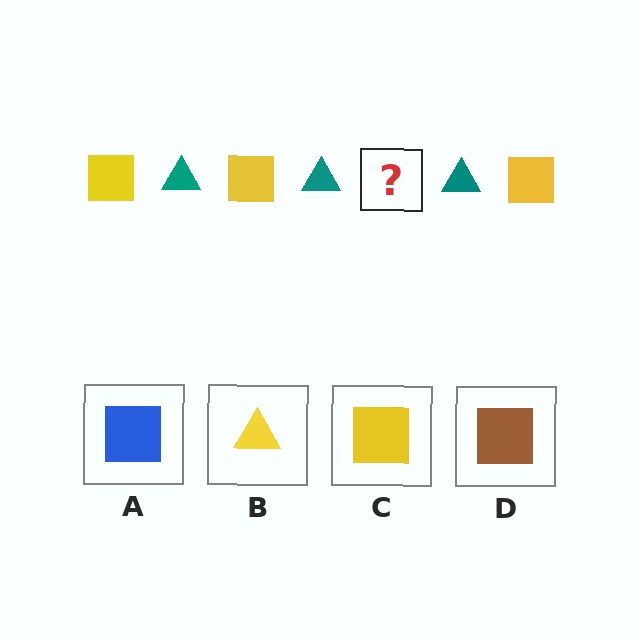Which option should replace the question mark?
Option C.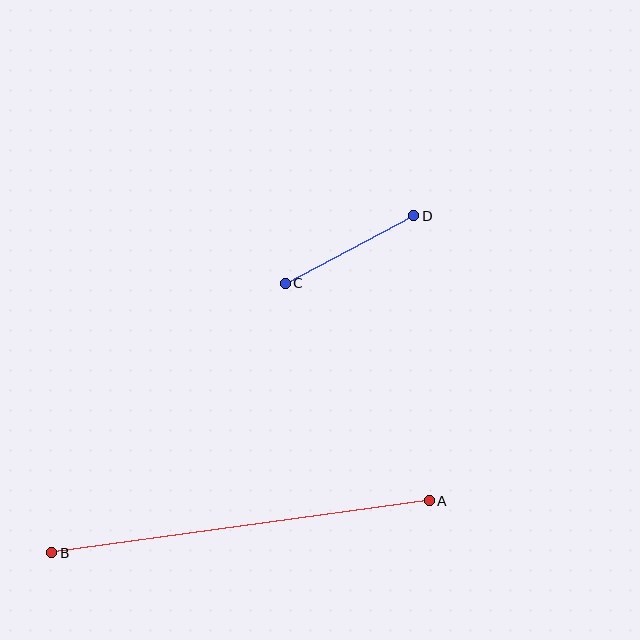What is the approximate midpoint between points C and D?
The midpoint is at approximately (350, 250) pixels.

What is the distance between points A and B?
The distance is approximately 381 pixels.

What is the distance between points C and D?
The distance is approximately 145 pixels.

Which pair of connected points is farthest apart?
Points A and B are farthest apart.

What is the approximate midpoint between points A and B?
The midpoint is at approximately (240, 527) pixels.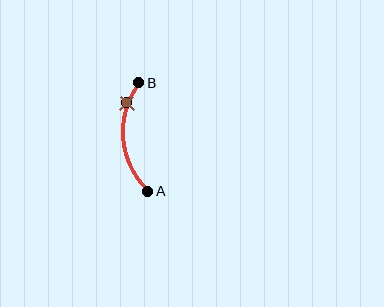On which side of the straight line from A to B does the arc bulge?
The arc bulges to the left of the straight line connecting A and B.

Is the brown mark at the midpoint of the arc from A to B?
No. The brown mark lies on the arc but is closer to endpoint B. The arc midpoint would be at the point on the curve equidistant along the arc from both A and B.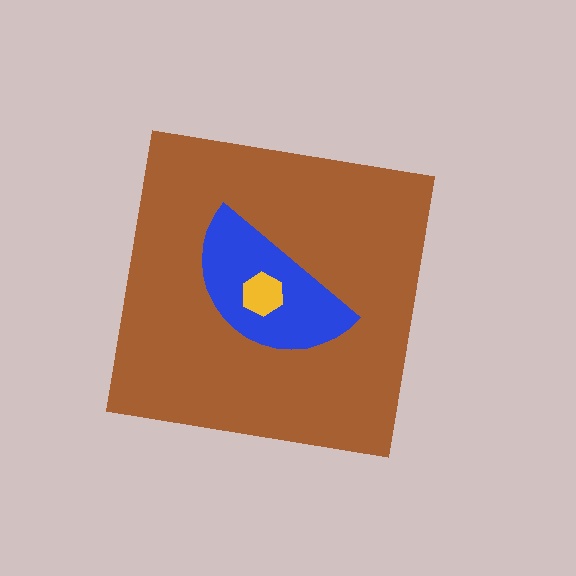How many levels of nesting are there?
3.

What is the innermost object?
The yellow hexagon.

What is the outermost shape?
The brown square.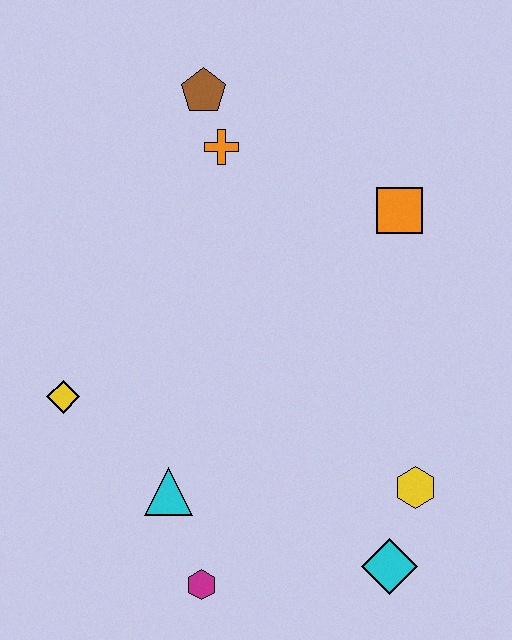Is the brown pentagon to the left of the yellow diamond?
No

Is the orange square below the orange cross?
Yes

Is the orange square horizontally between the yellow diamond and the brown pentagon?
No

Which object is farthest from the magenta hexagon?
The brown pentagon is farthest from the magenta hexagon.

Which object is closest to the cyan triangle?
The magenta hexagon is closest to the cyan triangle.